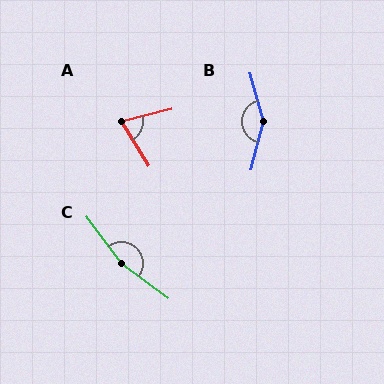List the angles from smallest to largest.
A (73°), B (150°), C (163°).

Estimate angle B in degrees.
Approximately 150 degrees.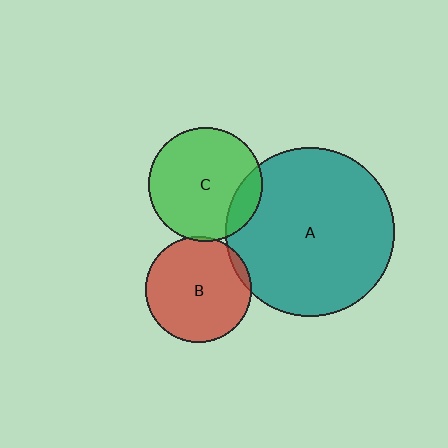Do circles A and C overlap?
Yes.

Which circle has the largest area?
Circle A (teal).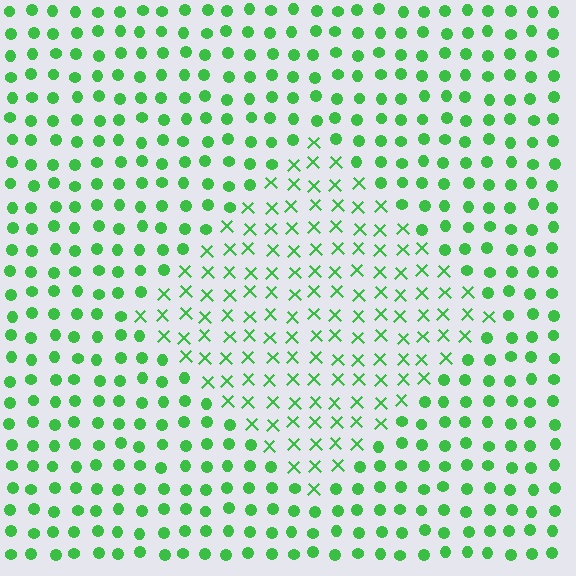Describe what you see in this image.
The image is filled with small green elements arranged in a uniform grid. A diamond-shaped region contains X marks, while the surrounding area contains circles. The boundary is defined purely by the change in element shape.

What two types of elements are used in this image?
The image uses X marks inside the diamond region and circles outside it.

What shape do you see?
I see a diamond.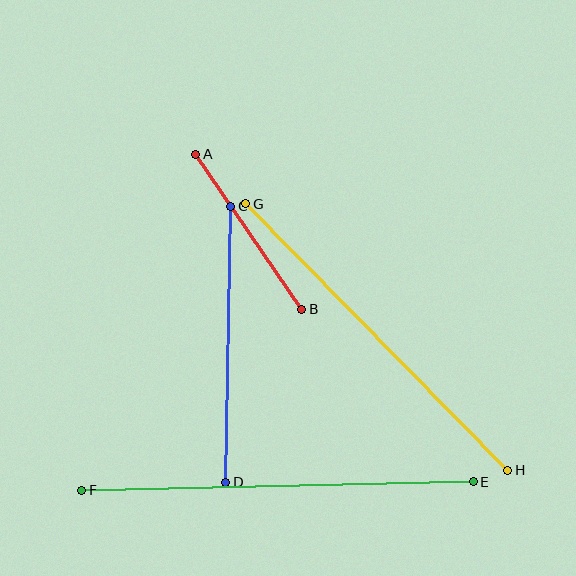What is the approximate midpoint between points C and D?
The midpoint is at approximately (228, 344) pixels.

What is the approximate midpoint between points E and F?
The midpoint is at approximately (278, 486) pixels.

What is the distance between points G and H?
The distance is approximately 374 pixels.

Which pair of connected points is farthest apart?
Points E and F are farthest apart.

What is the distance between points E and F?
The distance is approximately 391 pixels.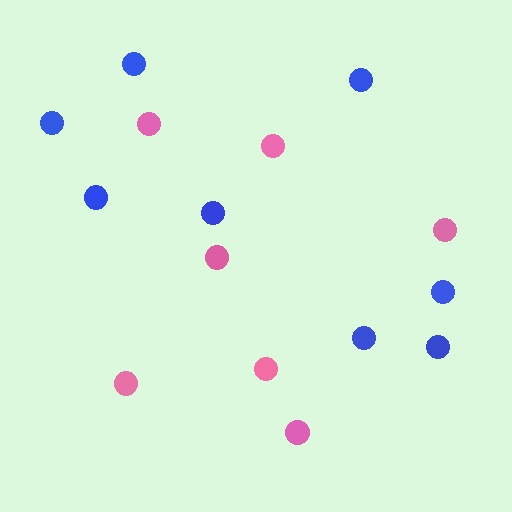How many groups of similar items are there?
There are 2 groups: one group of pink circles (7) and one group of blue circles (8).